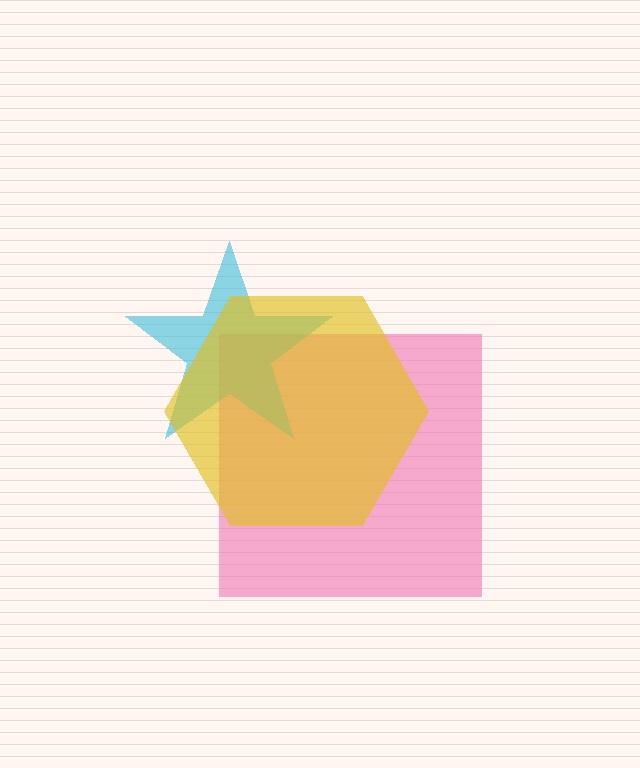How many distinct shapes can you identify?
There are 3 distinct shapes: a pink square, a cyan star, a yellow hexagon.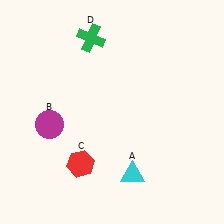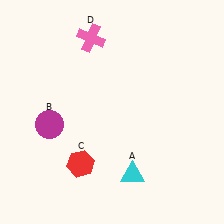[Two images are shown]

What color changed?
The cross (D) changed from green in Image 1 to pink in Image 2.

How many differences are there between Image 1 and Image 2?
There is 1 difference between the two images.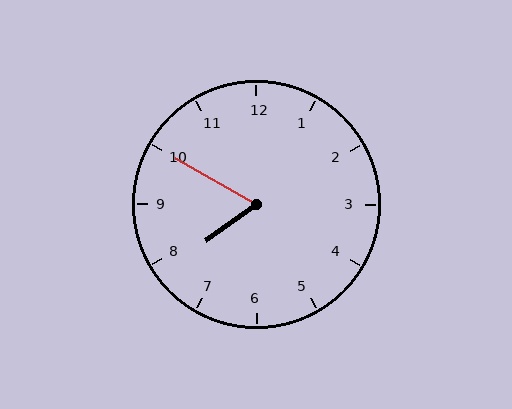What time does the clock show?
7:50.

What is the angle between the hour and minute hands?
Approximately 65 degrees.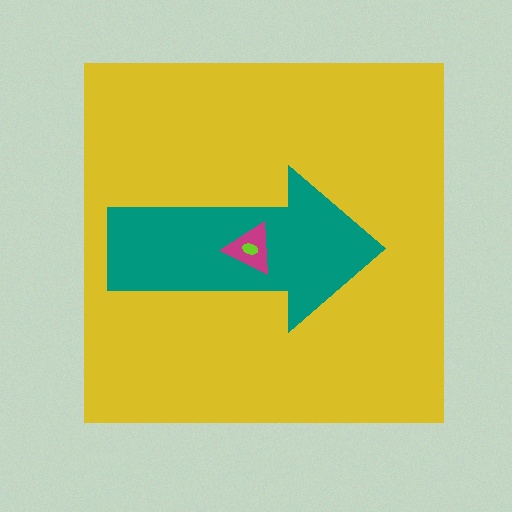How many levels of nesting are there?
4.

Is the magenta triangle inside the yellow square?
Yes.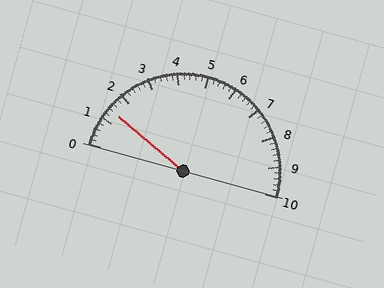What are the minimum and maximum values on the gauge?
The gauge ranges from 0 to 10.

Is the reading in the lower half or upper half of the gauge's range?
The reading is in the lower half of the range (0 to 10).